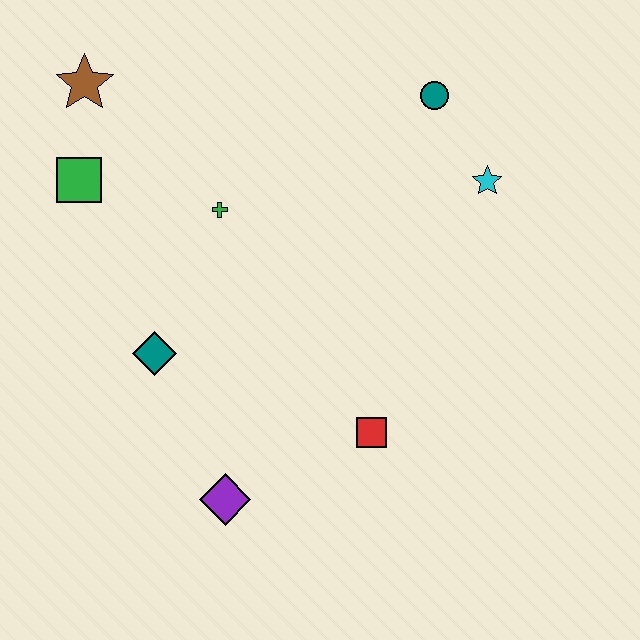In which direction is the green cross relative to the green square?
The green cross is to the right of the green square.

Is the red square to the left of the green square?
No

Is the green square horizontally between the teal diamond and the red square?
No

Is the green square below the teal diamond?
No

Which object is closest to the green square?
The brown star is closest to the green square.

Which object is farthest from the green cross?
The purple diamond is farthest from the green cross.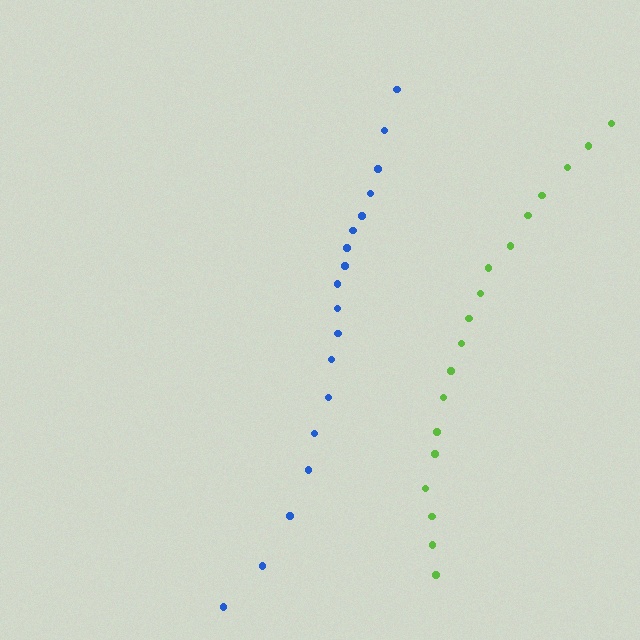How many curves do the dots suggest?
There are 2 distinct paths.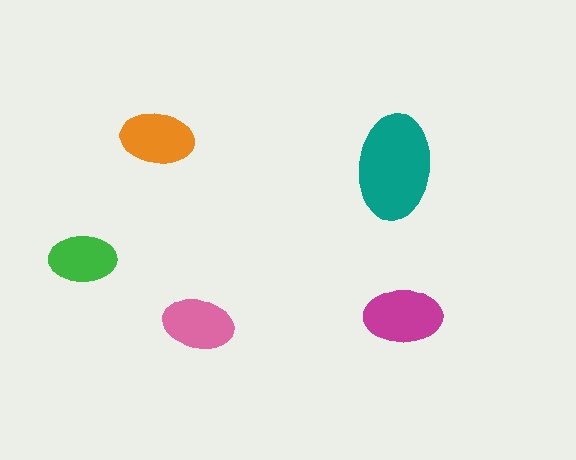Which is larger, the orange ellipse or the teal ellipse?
The teal one.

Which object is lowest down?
The pink ellipse is bottommost.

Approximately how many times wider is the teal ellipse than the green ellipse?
About 1.5 times wider.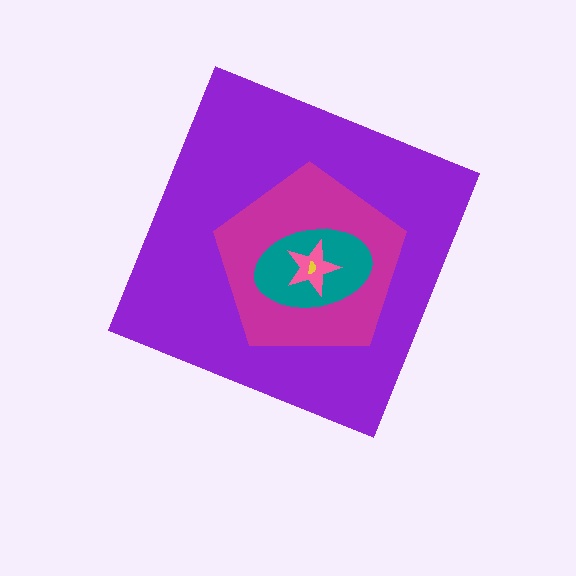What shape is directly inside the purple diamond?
The magenta pentagon.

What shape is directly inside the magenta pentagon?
The teal ellipse.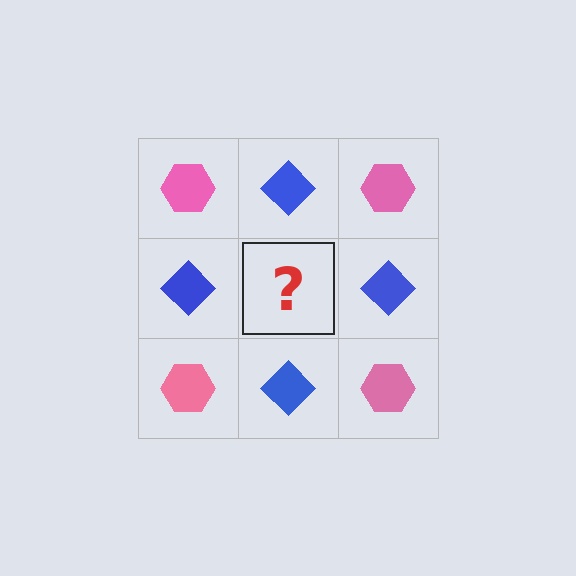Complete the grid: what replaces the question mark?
The question mark should be replaced with a pink hexagon.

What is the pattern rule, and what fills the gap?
The rule is that it alternates pink hexagon and blue diamond in a checkerboard pattern. The gap should be filled with a pink hexagon.